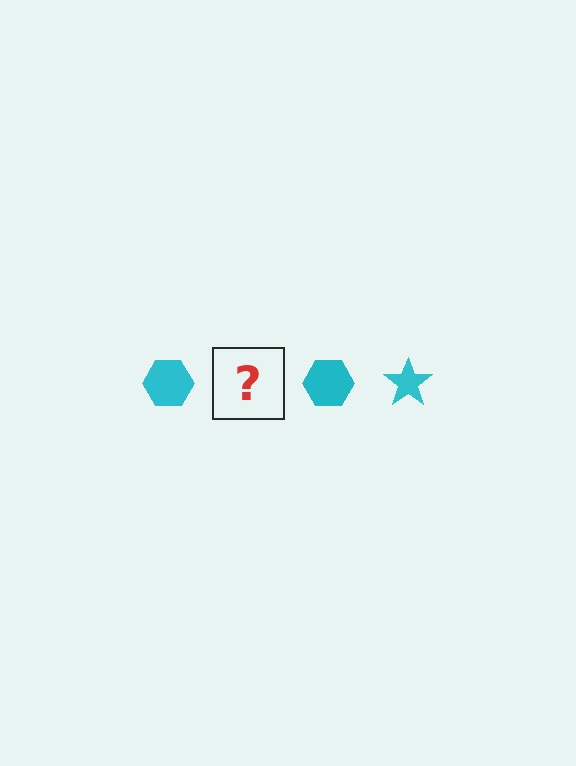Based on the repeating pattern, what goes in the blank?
The blank should be a cyan star.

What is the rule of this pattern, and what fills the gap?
The rule is that the pattern cycles through hexagon, star shapes in cyan. The gap should be filled with a cyan star.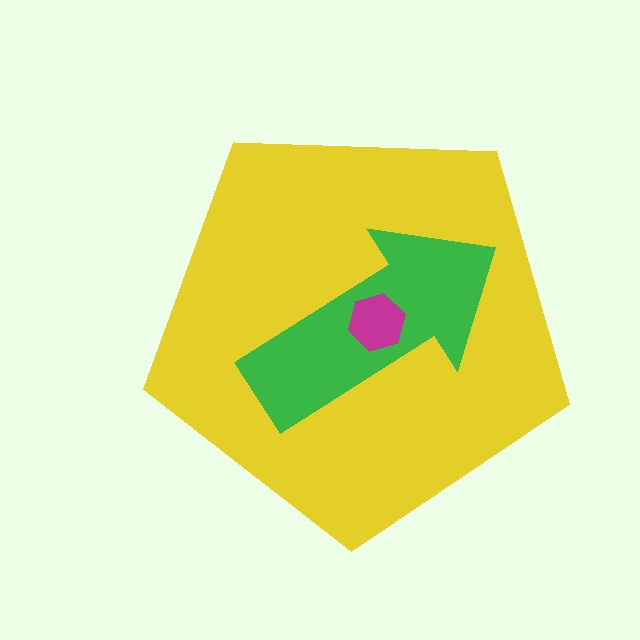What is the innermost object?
The magenta hexagon.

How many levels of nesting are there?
3.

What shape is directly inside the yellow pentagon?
The green arrow.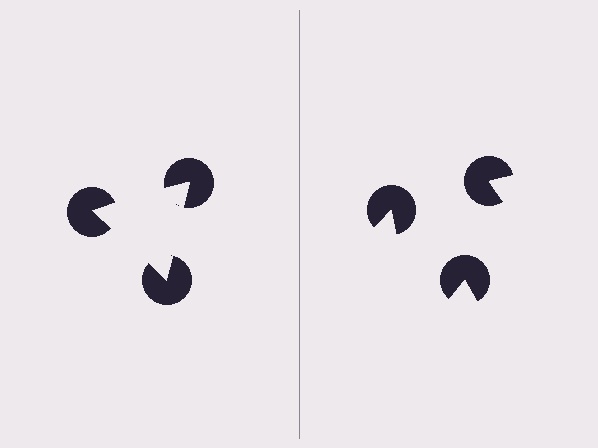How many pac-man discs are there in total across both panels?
6 — 3 on each side.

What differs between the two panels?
The pac-man discs are positioned identically on both sides; only the wedge orientations differ. On the left they align to a triangle; on the right they are misaligned.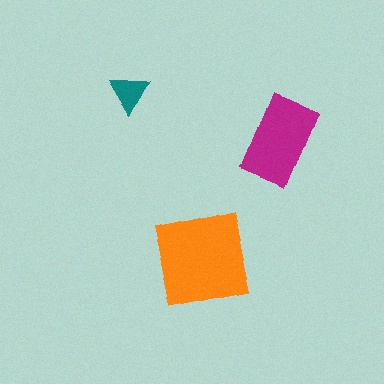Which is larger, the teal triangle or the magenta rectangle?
The magenta rectangle.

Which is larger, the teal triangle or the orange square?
The orange square.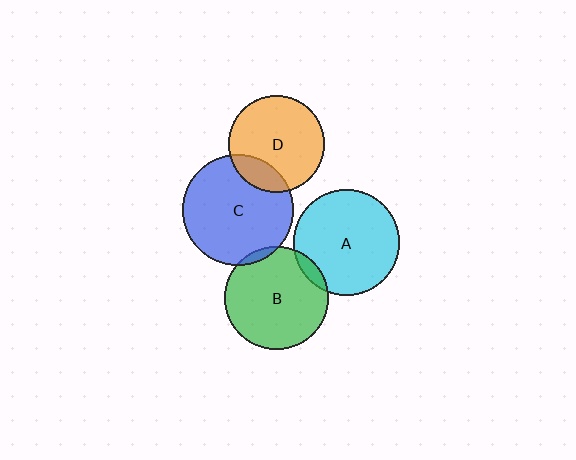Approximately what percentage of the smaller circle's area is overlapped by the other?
Approximately 20%.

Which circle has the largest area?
Circle C (blue).